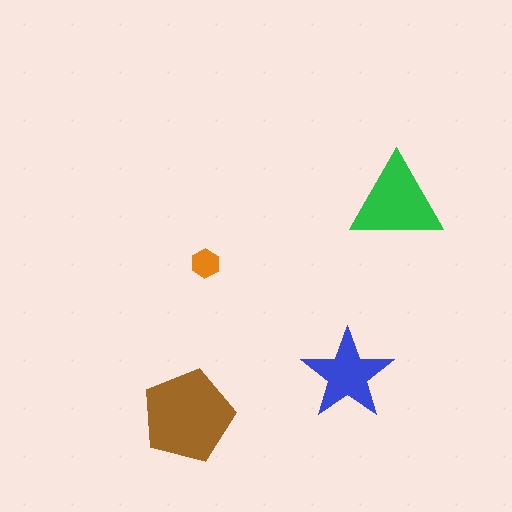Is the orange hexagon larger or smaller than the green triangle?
Smaller.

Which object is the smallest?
The orange hexagon.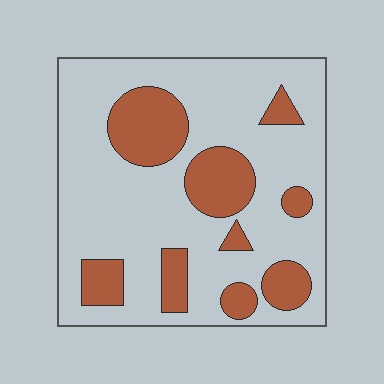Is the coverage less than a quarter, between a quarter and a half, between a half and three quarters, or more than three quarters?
Between a quarter and a half.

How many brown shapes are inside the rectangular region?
9.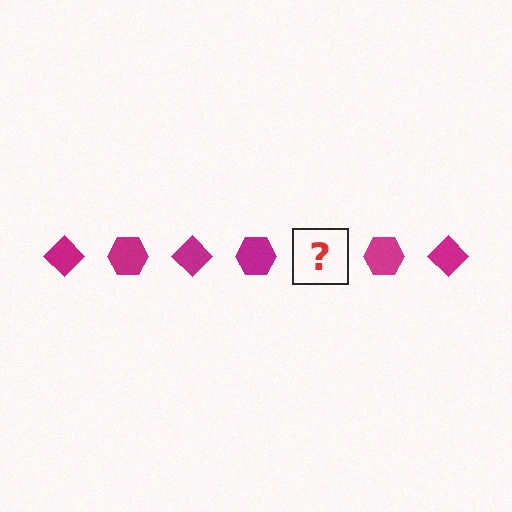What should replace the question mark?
The question mark should be replaced with a magenta diamond.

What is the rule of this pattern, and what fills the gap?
The rule is that the pattern cycles through diamond, hexagon shapes in magenta. The gap should be filled with a magenta diamond.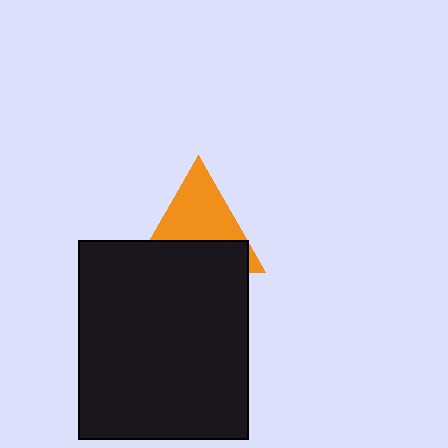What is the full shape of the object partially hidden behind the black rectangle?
The partially hidden object is an orange triangle.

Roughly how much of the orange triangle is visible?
About half of it is visible (roughly 54%).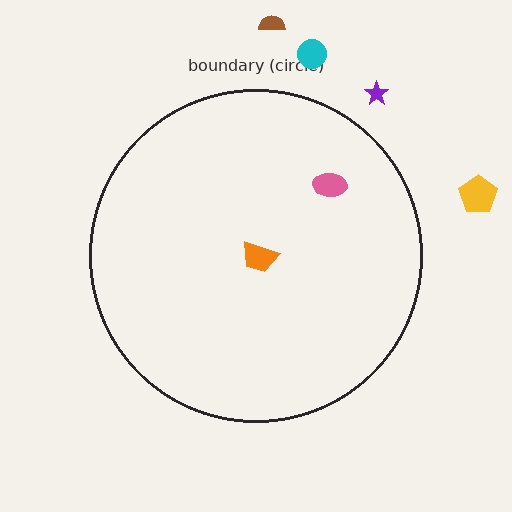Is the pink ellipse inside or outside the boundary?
Inside.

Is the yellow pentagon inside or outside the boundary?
Outside.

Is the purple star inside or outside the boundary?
Outside.